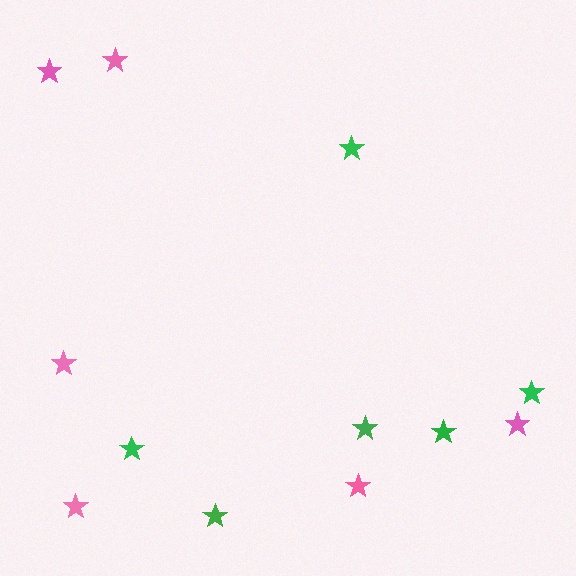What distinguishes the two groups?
There are 2 groups: one group of pink stars (6) and one group of green stars (6).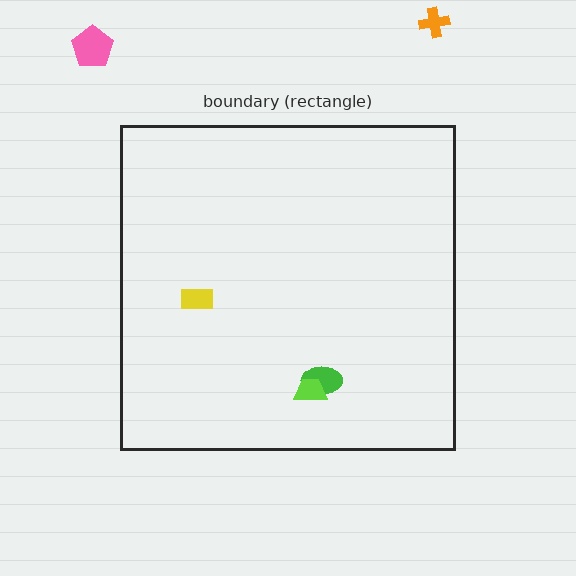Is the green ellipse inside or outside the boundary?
Inside.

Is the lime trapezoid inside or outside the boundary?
Inside.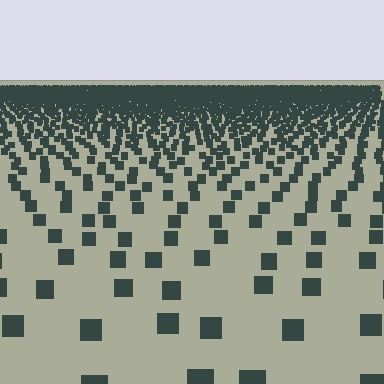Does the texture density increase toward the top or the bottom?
Density increases toward the top.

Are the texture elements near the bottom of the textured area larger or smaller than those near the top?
Larger. Near the bottom, elements are closer to the viewer and appear at a bigger on-screen size.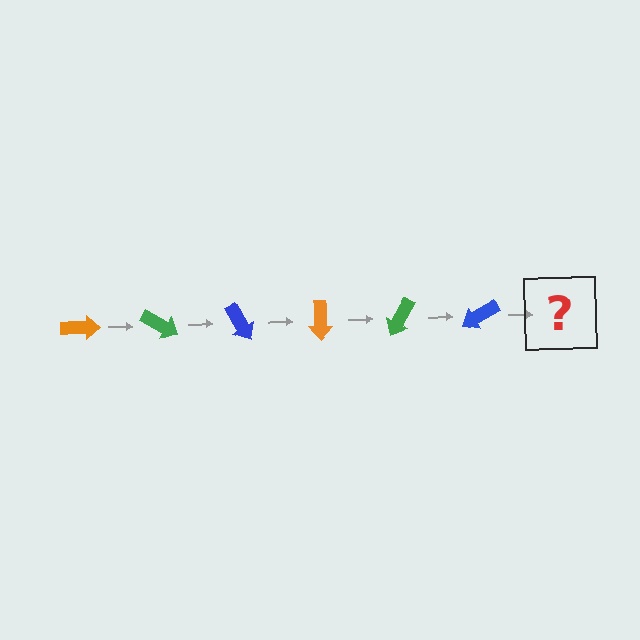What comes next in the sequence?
The next element should be an orange arrow, rotated 180 degrees from the start.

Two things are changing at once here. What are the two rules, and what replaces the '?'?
The two rules are that it rotates 30 degrees each step and the color cycles through orange, green, and blue. The '?' should be an orange arrow, rotated 180 degrees from the start.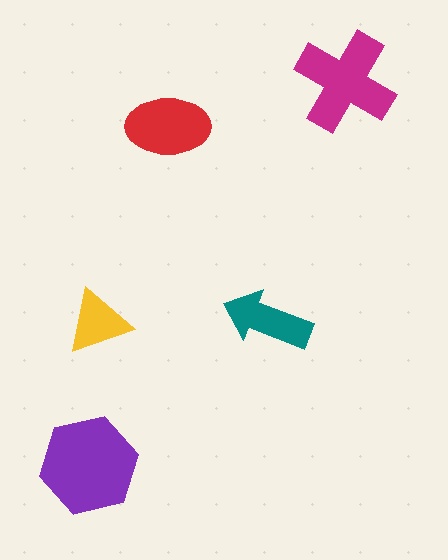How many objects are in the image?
There are 5 objects in the image.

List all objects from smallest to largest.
The yellow triangle, the teal arrow, the red ellipse, the magenta cross, the purple hexagon.